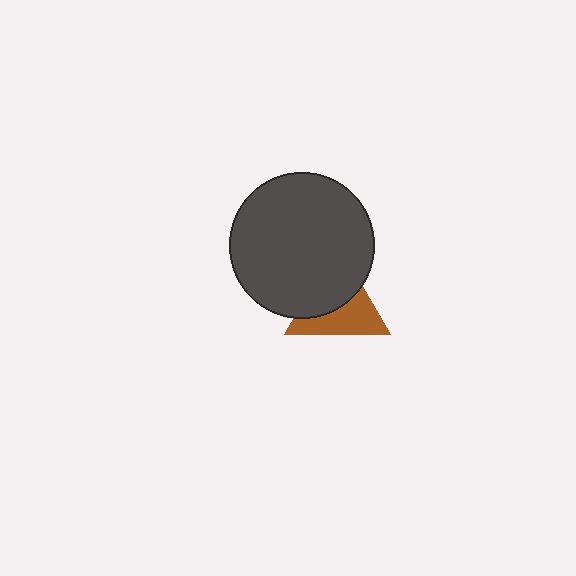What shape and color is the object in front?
The object in front is a dark gray circle.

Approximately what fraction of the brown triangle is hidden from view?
Roughly 49% of the brown triangle is hidden behind the dark gray circle.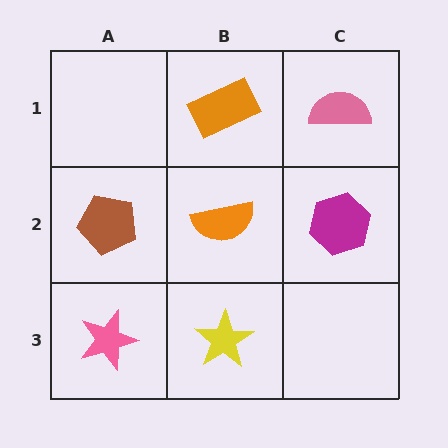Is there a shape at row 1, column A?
No, that cell is empty.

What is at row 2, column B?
An orange semicircle.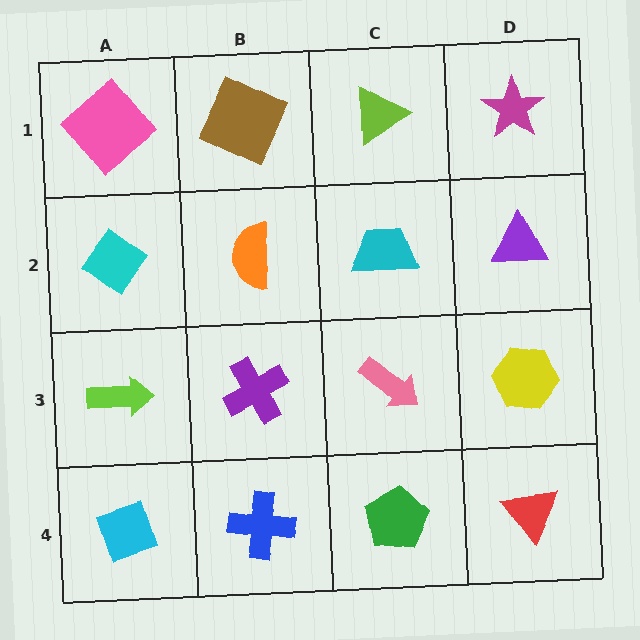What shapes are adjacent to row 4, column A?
A lime arrow (row 3, column A), a blue cross (row 4, column B).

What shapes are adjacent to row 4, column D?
A yellow hexagon (row 3, column D), a green pentagon (row 4, column C).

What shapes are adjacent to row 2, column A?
A pink diamond (row 1, column A), a lime arrow (row 3, column A), an orange semicircle (row 2, column B).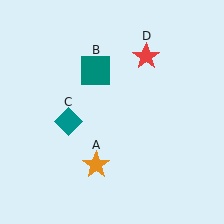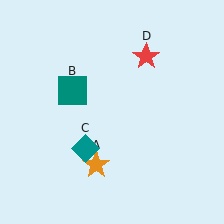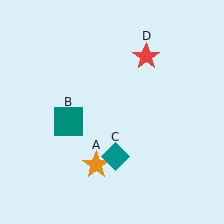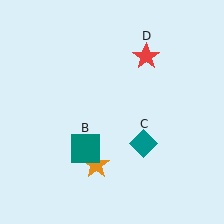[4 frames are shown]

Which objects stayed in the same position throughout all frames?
Orange star (object A) and red star (object D) remained stationary.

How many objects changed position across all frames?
2 objects changed position: teal square (object B), teal diamond (object C).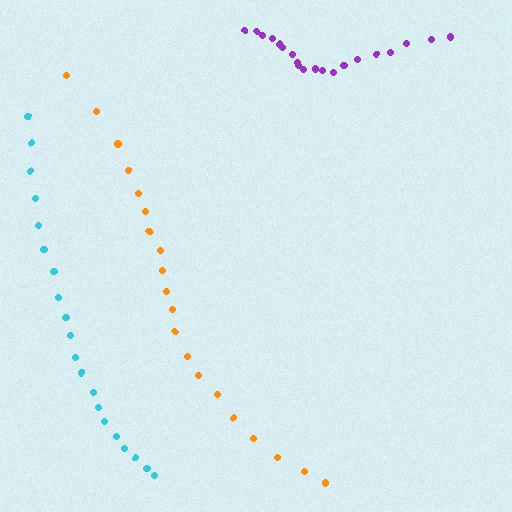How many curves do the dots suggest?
There are 3 distinct paths.